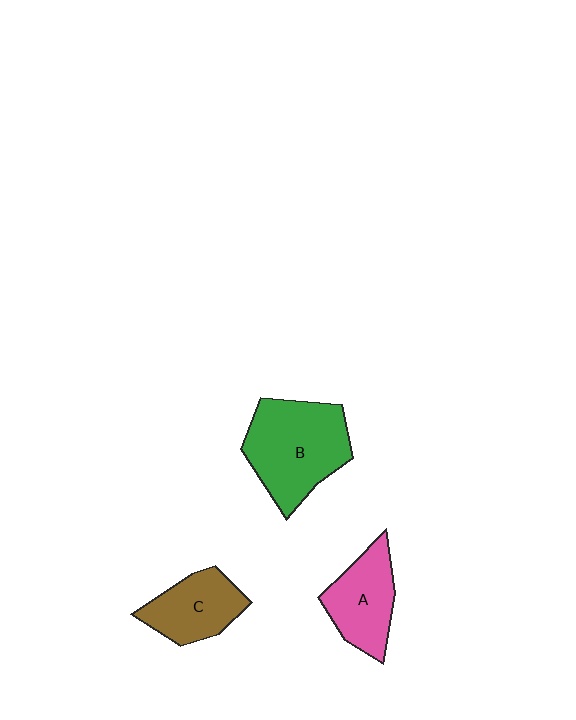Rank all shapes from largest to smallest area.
From largest to smallest: B (green), A (pink), C (brown).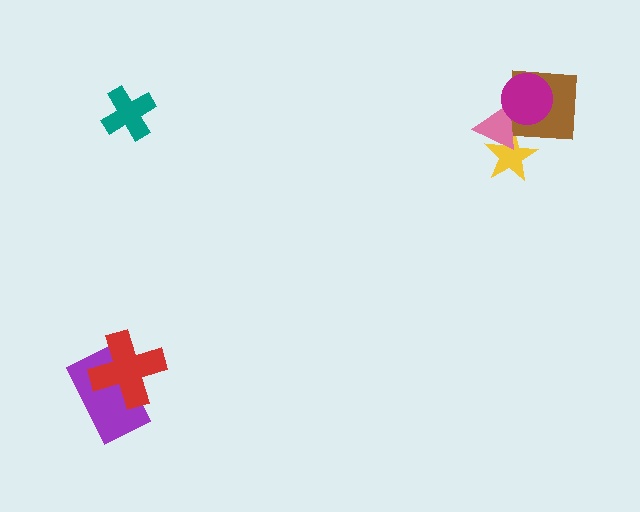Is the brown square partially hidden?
Yes, it is partially covered by another shape.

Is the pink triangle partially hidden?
Yes, it is partially covered by another shape.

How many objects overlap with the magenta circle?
2 objects overlap with the magenta circle.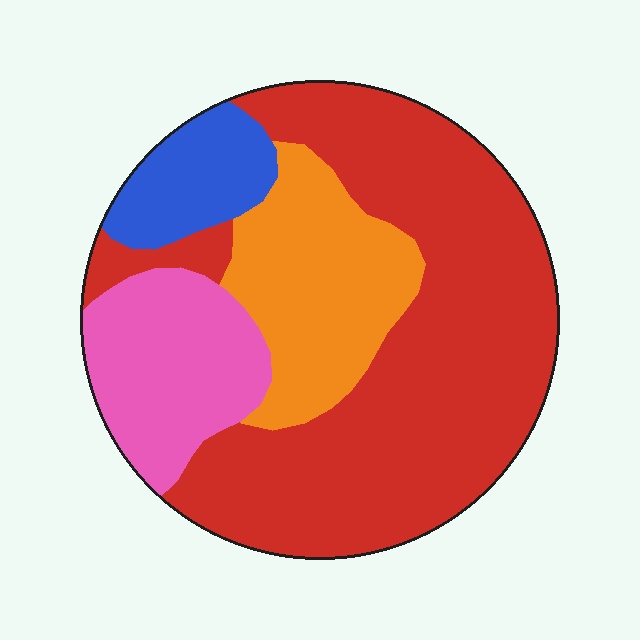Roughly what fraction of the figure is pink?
Pink takes up less than a sixth of the figure.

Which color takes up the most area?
Red, at roughly 55%.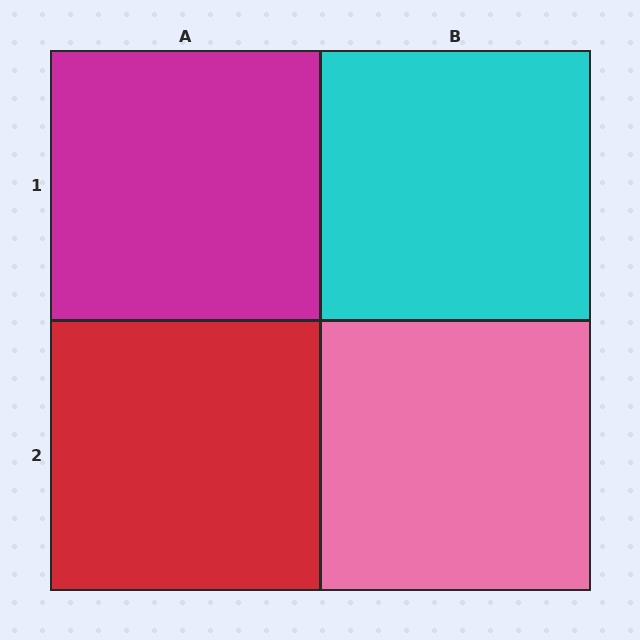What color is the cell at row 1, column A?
Magenta.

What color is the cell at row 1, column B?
Cyan.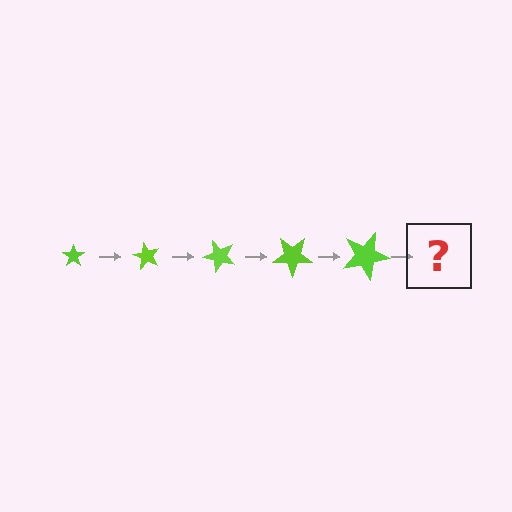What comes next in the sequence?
The next element should be a star, larger than the previous one and rotated 300 degrees from the start.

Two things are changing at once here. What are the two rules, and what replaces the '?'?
The two rules are that the star grows larger each step and it rotates 60 degrees each step. The '?' should be a star, larger than the previous one and rotated 300 degrees from the start.